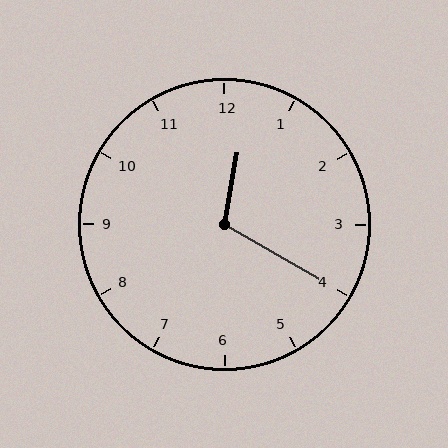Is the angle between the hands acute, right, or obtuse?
It is obtuse.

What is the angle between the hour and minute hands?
Approximately 110 degrees.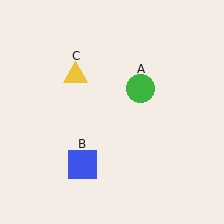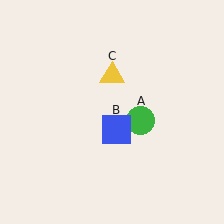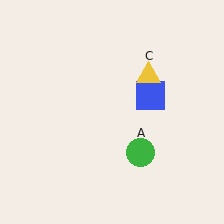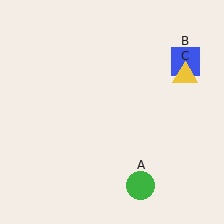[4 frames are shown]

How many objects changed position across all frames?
3 objects changed position: green circle (object A), blue square (object B), yellow triangle (object C).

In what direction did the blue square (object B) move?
The blue square (object B) moved up and to the right.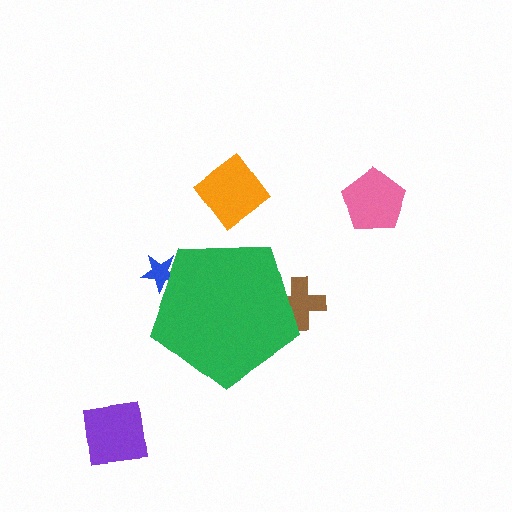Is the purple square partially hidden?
No, the purple square is fully visible.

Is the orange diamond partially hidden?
No, the orange diamond is fully visible.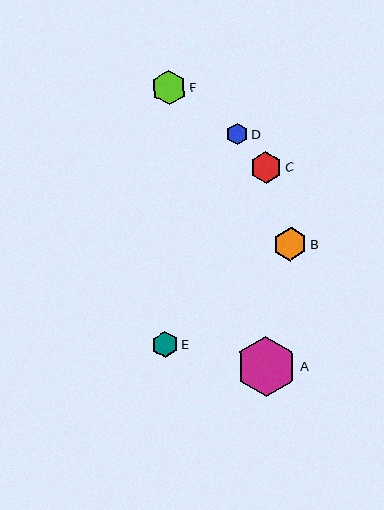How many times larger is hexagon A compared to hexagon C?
Hexagon A is approximately 1.9 times the size of hexagon C.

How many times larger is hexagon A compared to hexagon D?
Hexagon A is approximately 2.8 times the size of hexagon D.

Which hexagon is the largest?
Hexagon A is the largest with a size of approximately 60 pixels.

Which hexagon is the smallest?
Hexagon D is the smallest with a size of approximately 21 pixels.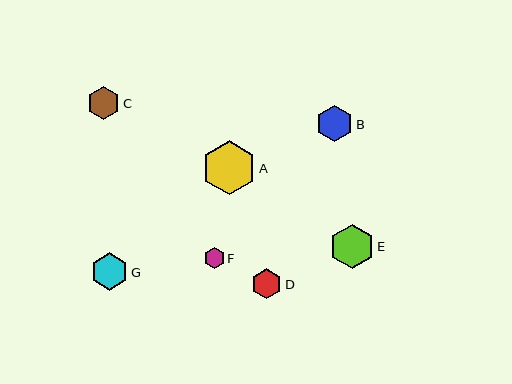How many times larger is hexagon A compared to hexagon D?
Hexagon A is approximately 1.8 times the size of hexagon D.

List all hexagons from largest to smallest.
From largest to smallest: A, E, G, B, C, D, F.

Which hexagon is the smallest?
Hexagon F is the smallest with a size of approximately 21 pixels.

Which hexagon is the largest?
Hexagon A is the largest with a size of approximately 54 pixels.